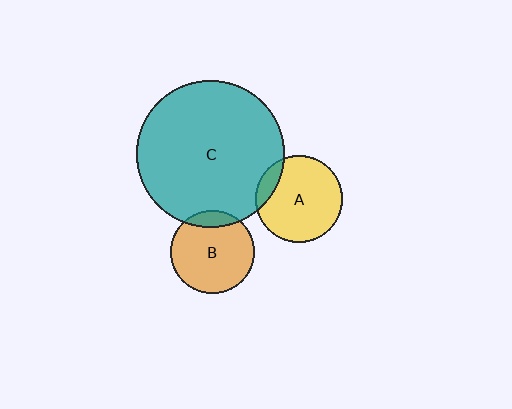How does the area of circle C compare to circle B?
Approximately 3.1 times.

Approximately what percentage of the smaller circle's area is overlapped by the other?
Approximately 10%.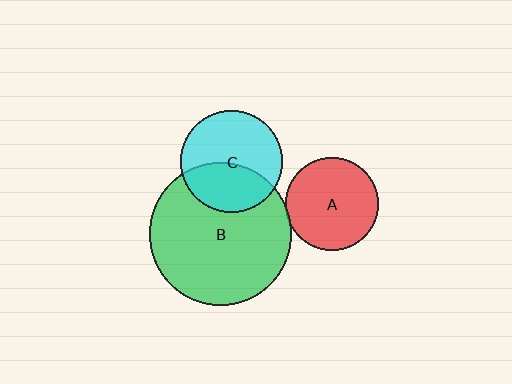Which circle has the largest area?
Circle B (green).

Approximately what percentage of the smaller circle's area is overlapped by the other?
Approximately 40%.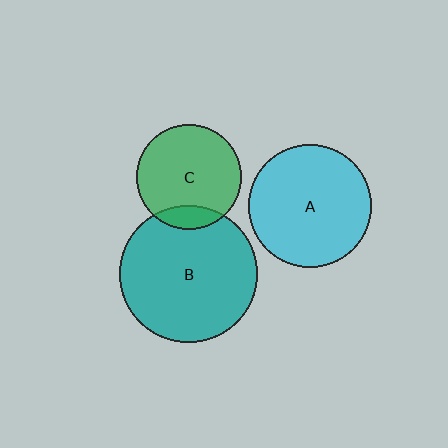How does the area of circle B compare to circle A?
Approximately 1.2 times.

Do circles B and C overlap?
Yes.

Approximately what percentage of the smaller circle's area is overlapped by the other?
Approximately 15%.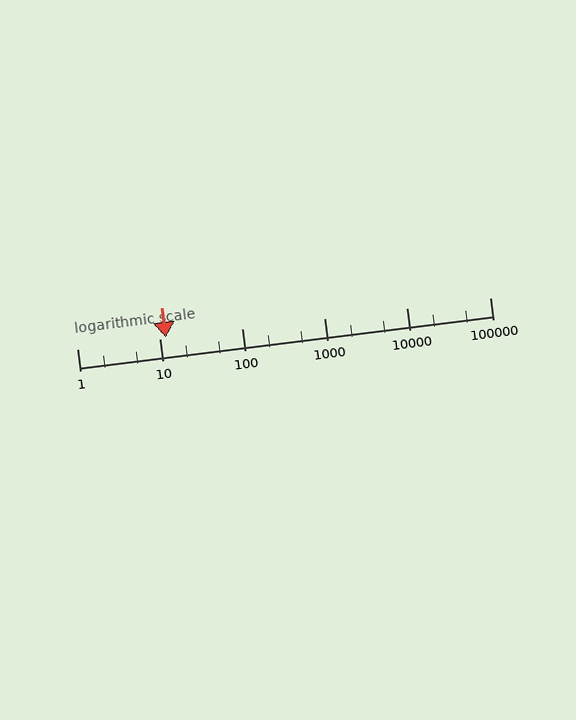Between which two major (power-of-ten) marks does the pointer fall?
The pointer is between 10 and 100.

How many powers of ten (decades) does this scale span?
The scale spans 5 decades, from 1 to 100000.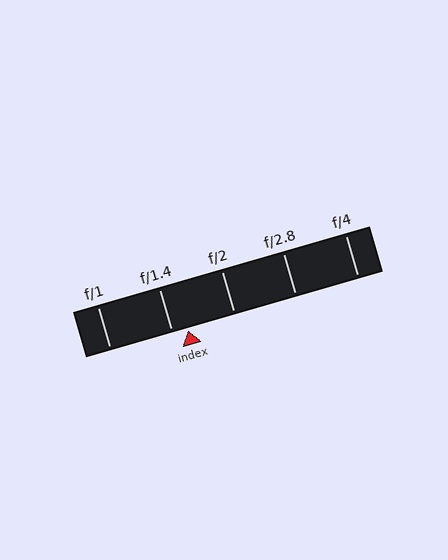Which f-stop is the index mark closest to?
The index mark is closest to f/1.4.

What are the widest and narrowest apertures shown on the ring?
The widest aperture shown is f/1 and the narrowest is f/4.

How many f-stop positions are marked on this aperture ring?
There are 5 f-stop positions marked.